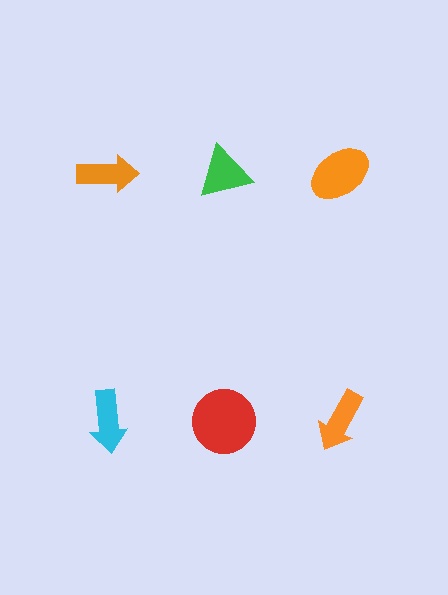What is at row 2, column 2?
A red circle.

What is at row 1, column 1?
An orange arrow.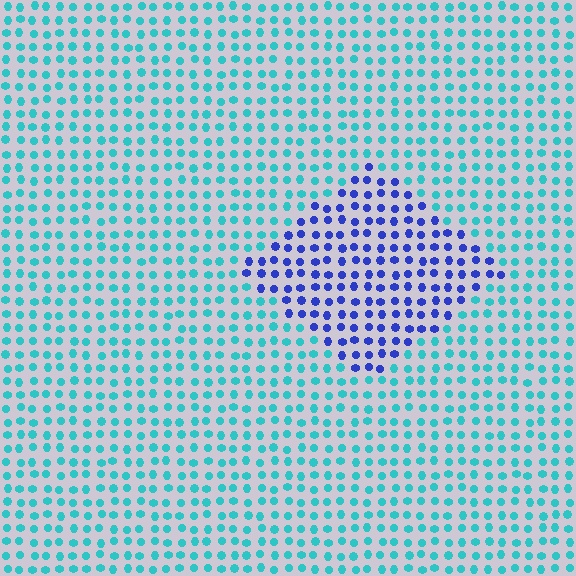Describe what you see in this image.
The image is filled with small cyan elements in a uniform arrangement. A diamond-shaped region is visible where the elements are tinted to a slightly different hue, forming a subtle color boundary.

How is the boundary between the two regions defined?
The boundary is defined purely by a slight shift in hue (about 54 degrees). Spacing, size, and orientation are identical on both sides.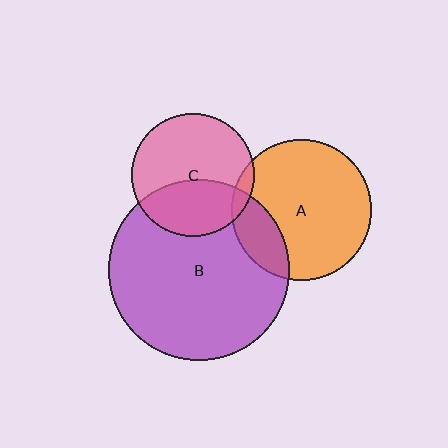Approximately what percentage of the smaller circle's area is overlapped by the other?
Approximately 20%.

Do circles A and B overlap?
Yes.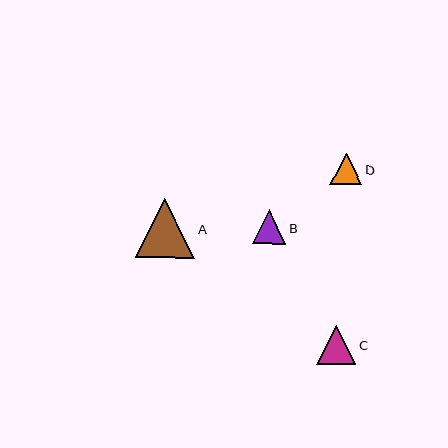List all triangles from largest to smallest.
From largest to smallest: A, C, B, D.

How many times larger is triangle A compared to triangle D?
Triangle A is approximately 1.9 times the size of triangle D.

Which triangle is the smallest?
Triangle D is the smallest with a size of approximately 31 pixels.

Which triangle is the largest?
Triangle A is the largest with a size of approximately 59 pixels.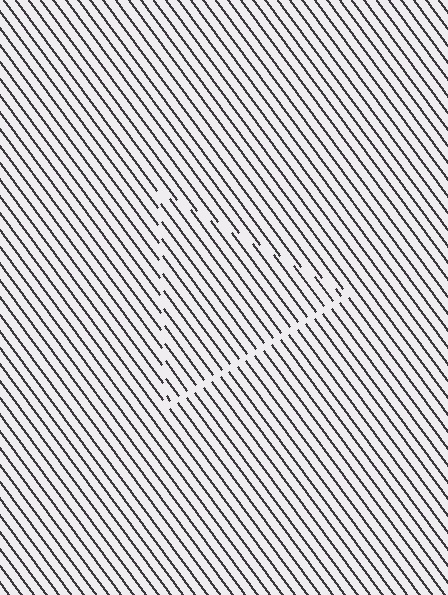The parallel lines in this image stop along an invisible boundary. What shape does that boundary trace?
An illusory triangle. The interior of the shape contains the same grating, shifted by half a period — the contour is defined by the phase discontinuity where line-ends from the inner and outer gratings abut.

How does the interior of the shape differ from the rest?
The interior of the shape contains the same grating, shifted by half a period — the contour is defined by the phase discontinuity where line-ends from the inner and outer gratings abut.